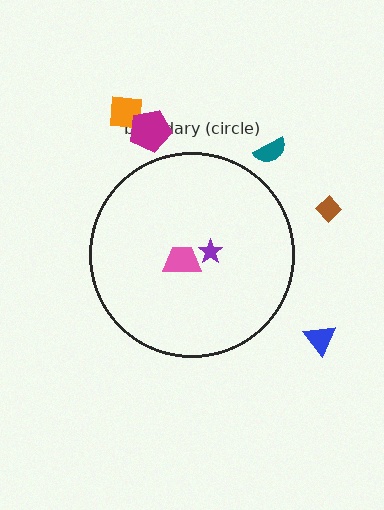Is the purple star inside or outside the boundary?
Inside.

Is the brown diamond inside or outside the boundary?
Outside.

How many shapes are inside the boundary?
2 inside, 5 outside.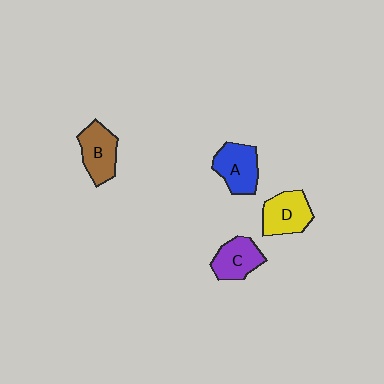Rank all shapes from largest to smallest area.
From largest to smallest: A (blue), D (yellow), B (brown), C (purple).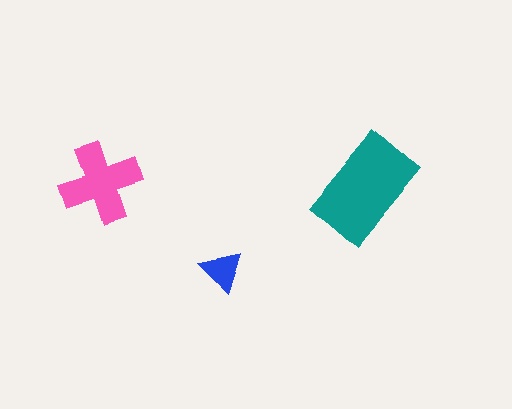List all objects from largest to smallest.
The teal rectangle, the pink cross, the blue triangle.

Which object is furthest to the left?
The pink cross is leftmost.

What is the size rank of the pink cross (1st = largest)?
2nd.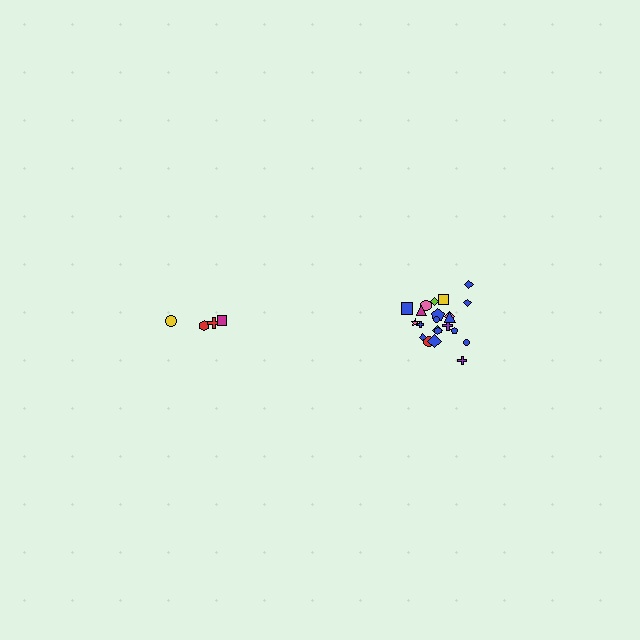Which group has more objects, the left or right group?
The right group.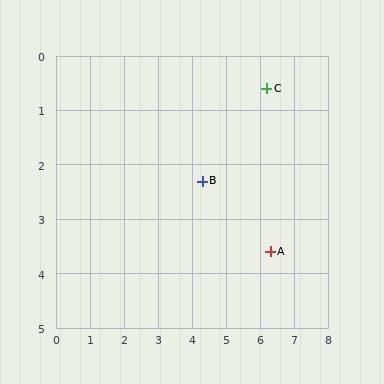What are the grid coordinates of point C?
Point C is at approximately (6.2, 0.6).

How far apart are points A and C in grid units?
Points A and C are about 3.0 grid units apart.